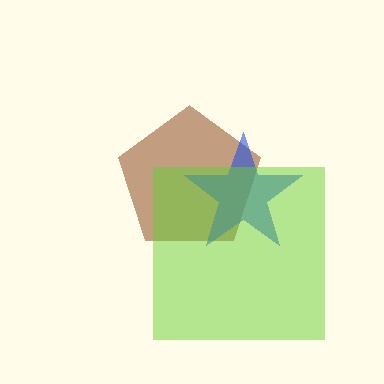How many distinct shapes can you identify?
There are 3 distinct shapes: a brown pentagon, a blue star, a lime square.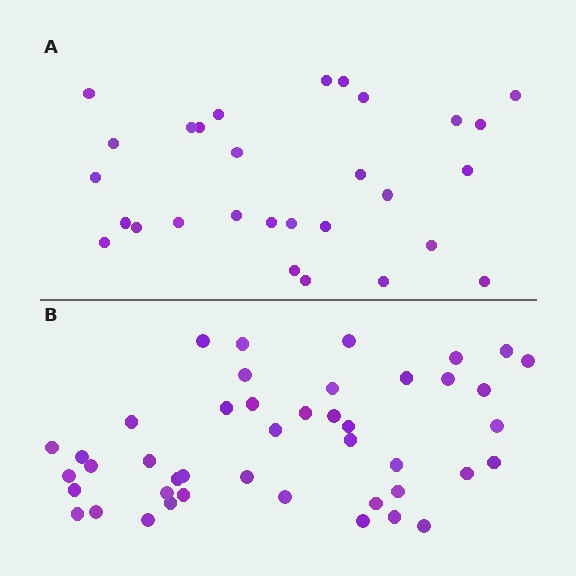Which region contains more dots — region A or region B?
Region B (the bottom region) has more dots.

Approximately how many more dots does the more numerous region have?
Region B has approximately 15 more dots than region A.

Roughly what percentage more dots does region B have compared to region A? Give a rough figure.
About 50% more.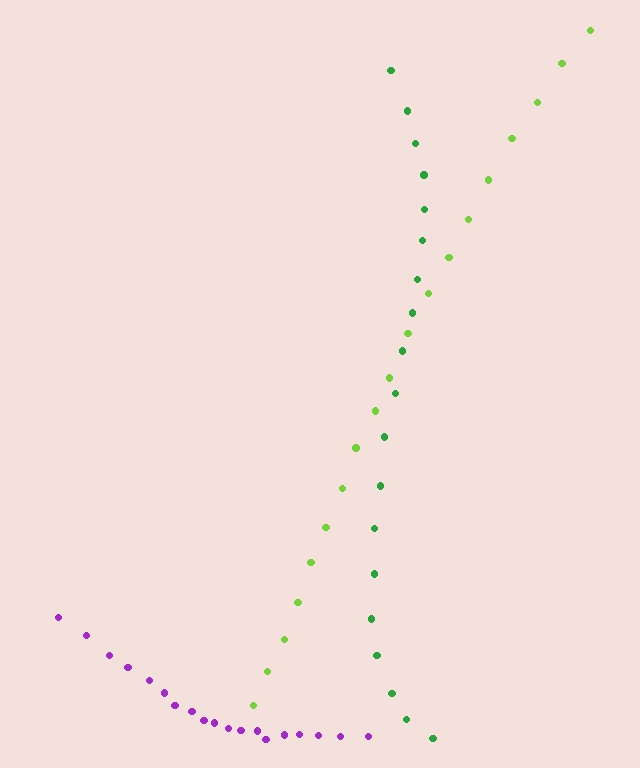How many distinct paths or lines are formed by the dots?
There are 3 distinct paths.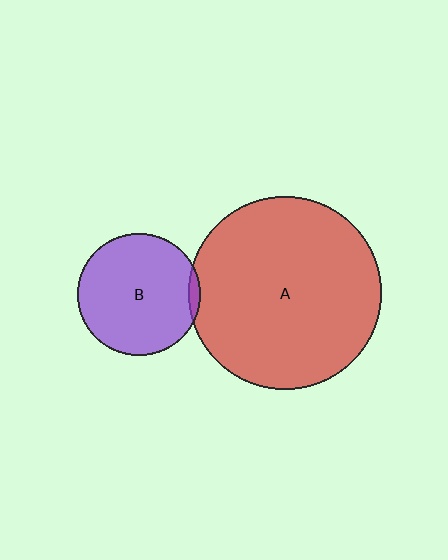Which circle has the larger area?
Circle A (red).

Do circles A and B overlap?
Yes.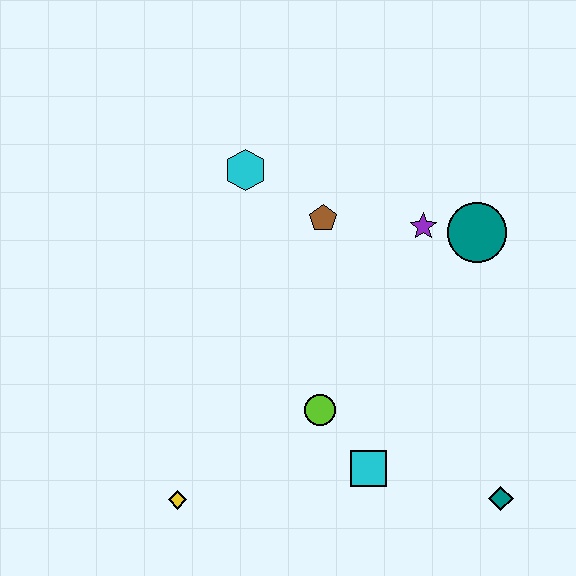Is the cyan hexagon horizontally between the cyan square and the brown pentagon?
No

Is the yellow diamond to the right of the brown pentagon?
No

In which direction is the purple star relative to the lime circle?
The purple star is above the lime circle.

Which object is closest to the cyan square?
The lime circle is closest to the cyan square.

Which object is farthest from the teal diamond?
The cyan hexagon is farthest from the teal diamond.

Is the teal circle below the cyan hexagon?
Yes